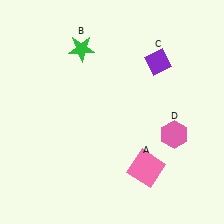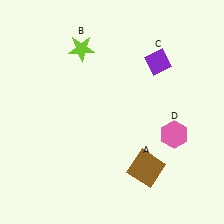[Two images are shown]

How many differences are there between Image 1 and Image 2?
There are 2 differences between the two images.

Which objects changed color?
A changed from pink to brown. B changed from green to lime.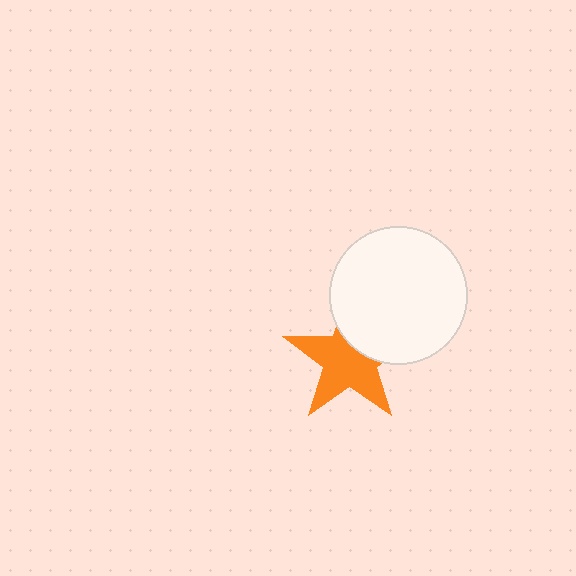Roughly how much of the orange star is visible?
Most of it is visible (roughly 67%).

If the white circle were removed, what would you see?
You would see the complete orange star.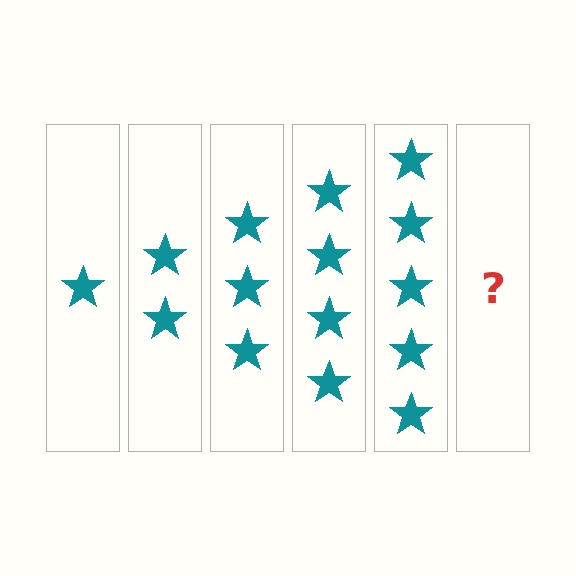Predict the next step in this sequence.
The next step is 6 stars.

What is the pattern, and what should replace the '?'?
The pattern is that each step adds one more star. The '?' should be 6 stars.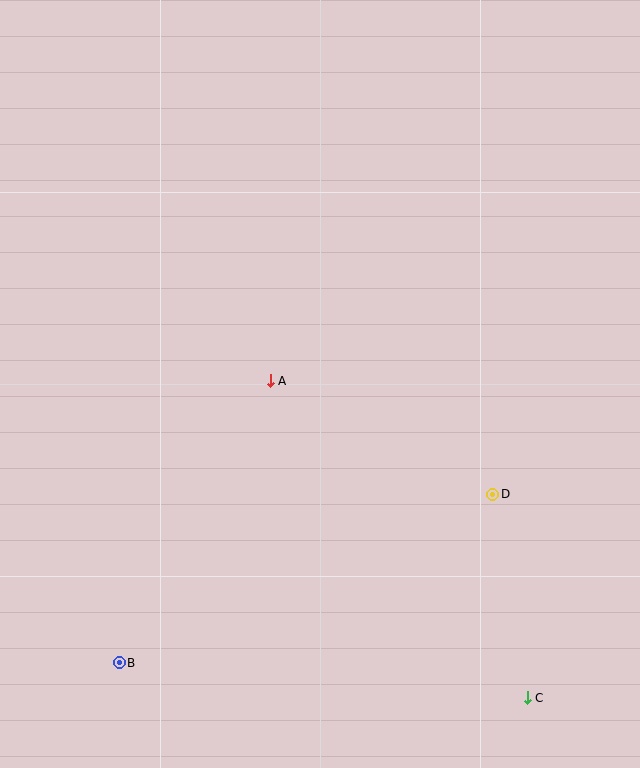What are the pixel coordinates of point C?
Point C is at (527, 698).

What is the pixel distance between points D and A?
The distance between D and A is 250 pixels.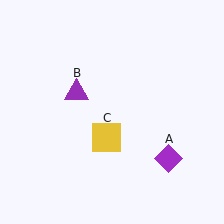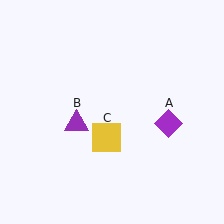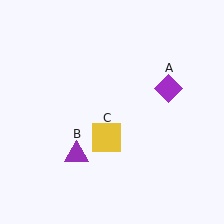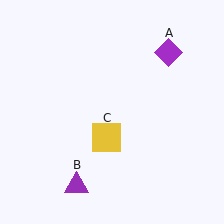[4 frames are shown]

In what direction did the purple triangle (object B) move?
The purple triangle (object B) moved down.